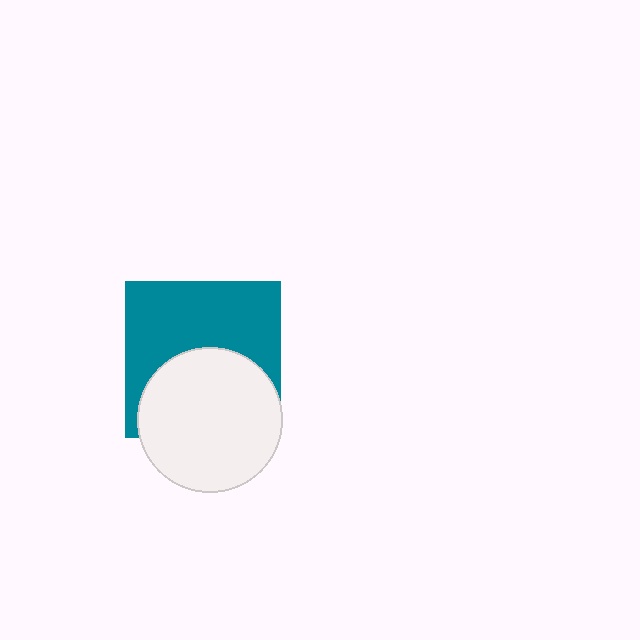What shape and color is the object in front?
The object in front is a white circle.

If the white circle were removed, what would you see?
You would see the complete teal square.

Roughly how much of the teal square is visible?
About half of it is visible (roughly 55%).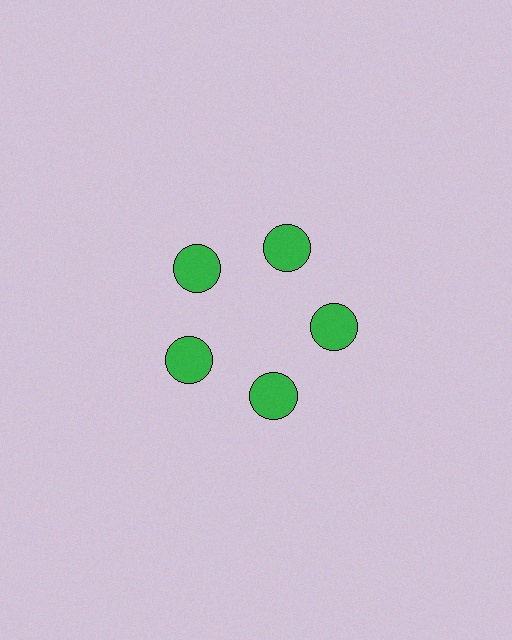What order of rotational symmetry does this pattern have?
This pattern has 5-fold rotational symmetry.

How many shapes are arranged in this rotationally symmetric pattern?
There are 5 shapes, arranged in 5 groups of 1.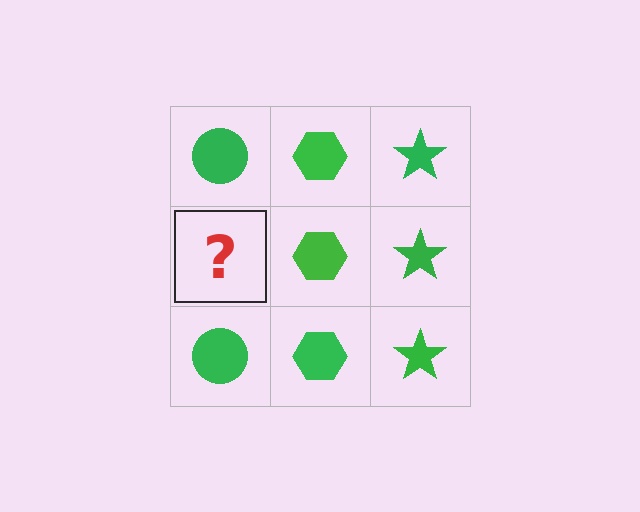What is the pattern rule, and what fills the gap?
The rule is that each column has a consistent shape. The gap should be filled with a green circle.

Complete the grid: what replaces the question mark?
The question mark should be replaced with a green circle.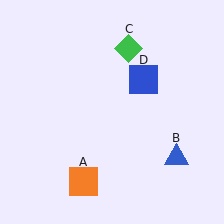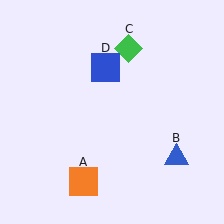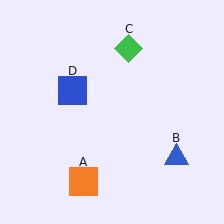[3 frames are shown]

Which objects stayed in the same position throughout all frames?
Orange square (object A) and blue triangle (object B) and green diamond (object C) remained stationary.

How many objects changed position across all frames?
1 object changed position: blue square (object D).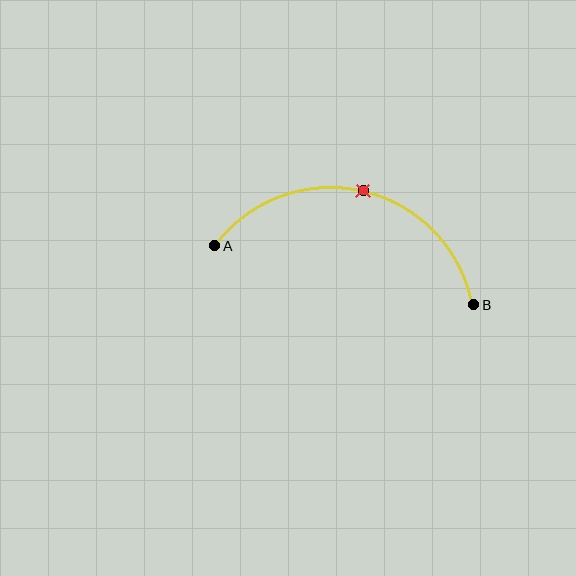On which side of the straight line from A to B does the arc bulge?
The arc bulges above the straight line connecting A and B.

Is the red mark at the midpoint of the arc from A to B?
Yes. The red mark lies on the arc at equal arc-length from both A and B — it is the arc midpoint.